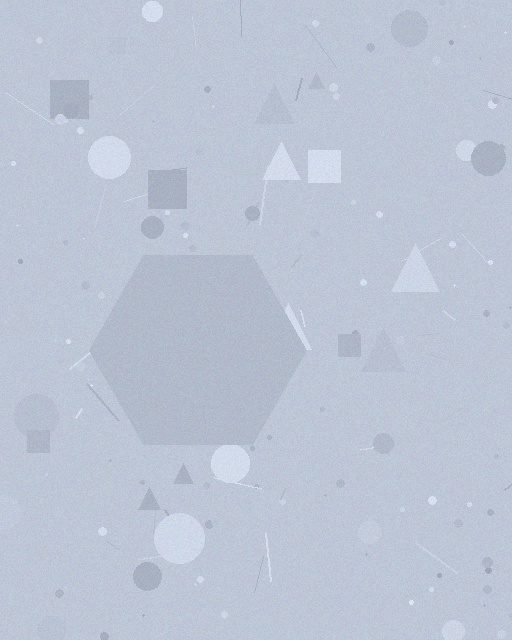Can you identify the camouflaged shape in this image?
The camouflaged shape is a hexagon.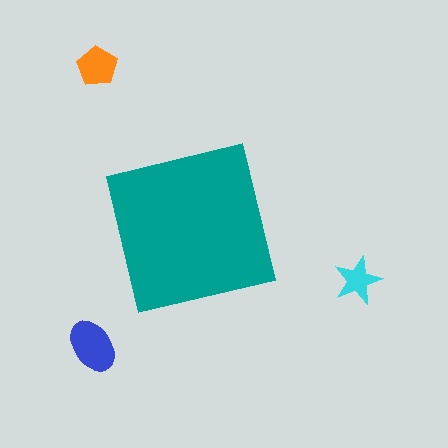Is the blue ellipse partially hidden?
No, the blue ellipse is fully visible.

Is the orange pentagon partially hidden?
No, the orange pentagon is fully visible.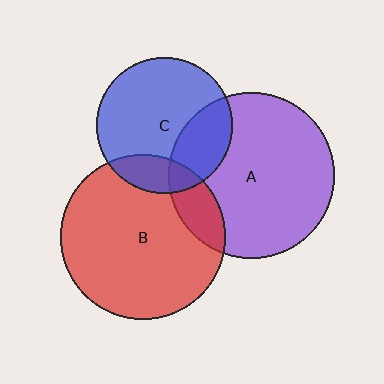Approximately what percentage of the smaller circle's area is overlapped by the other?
Approximately 15%.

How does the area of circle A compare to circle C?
Approximately 1.5 times.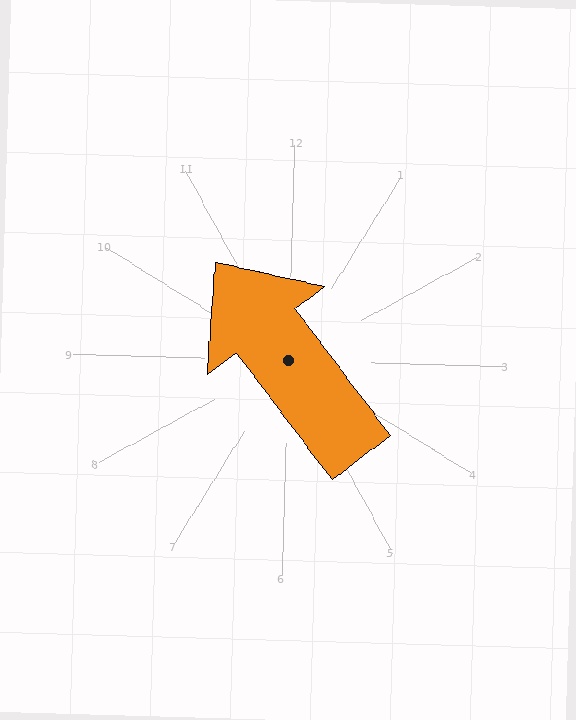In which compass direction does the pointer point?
Northwest.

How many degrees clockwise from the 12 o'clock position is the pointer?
Approximately 322 degrees.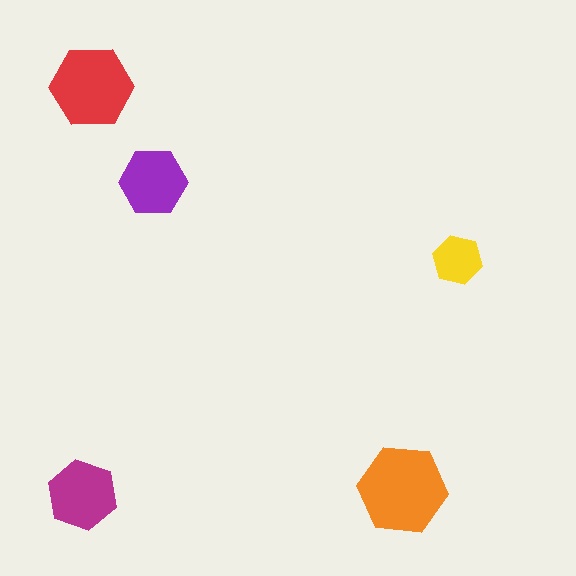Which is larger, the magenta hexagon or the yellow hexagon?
The magenta one.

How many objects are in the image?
There are 5 objects in the image.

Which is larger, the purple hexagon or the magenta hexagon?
The magenta one.